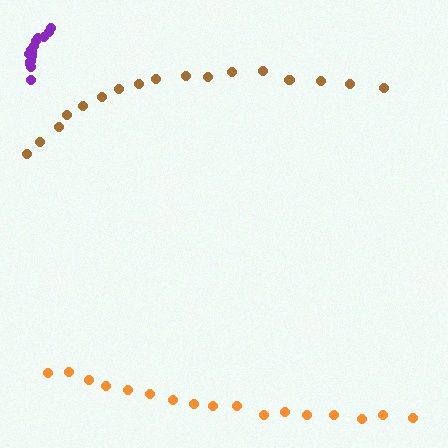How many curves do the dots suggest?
There are 3 distinct paths.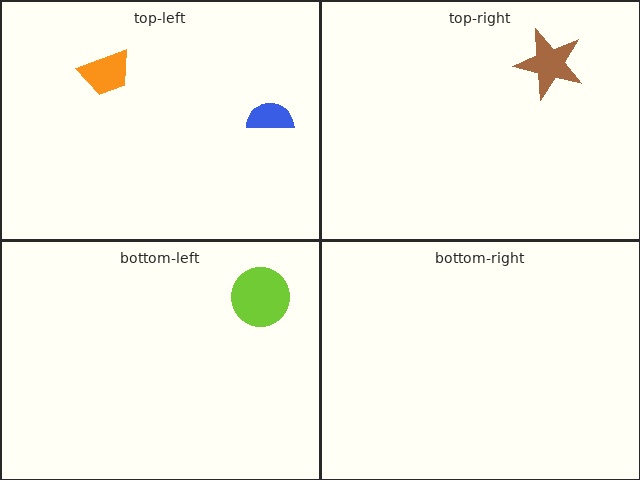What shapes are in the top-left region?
The blue semicircle, the orange trapezoid.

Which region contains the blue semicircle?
The top-left region.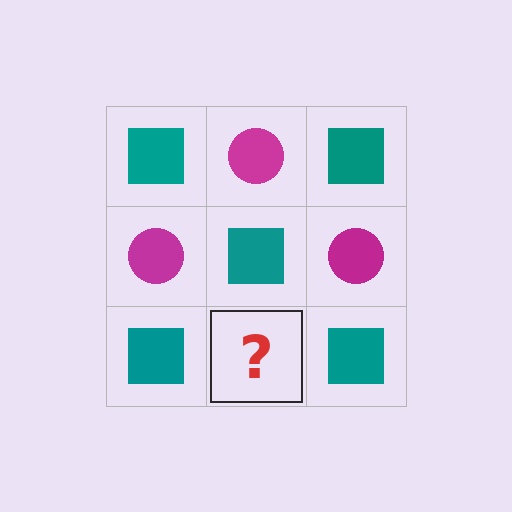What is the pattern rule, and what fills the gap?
The rule is that it alternates teal square and magenta circle in a checkerboard pattern. The gap should be filled with a magenta circle.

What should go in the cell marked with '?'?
The missing cell should contain a magenta circle.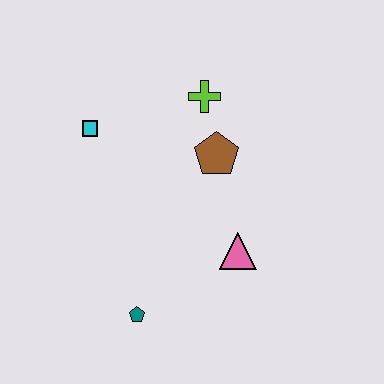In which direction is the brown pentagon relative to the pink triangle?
The brown pentagon is above the pink triangle.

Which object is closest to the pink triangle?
The brown pentagon is closest to the pink triangle.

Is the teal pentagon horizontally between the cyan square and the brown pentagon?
Yes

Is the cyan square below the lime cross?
Yes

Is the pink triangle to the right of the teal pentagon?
Yes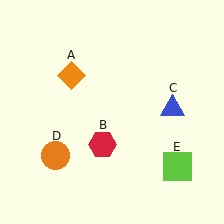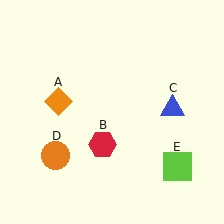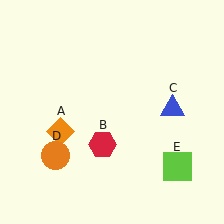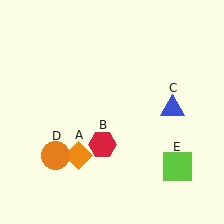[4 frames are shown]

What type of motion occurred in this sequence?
The orange diamond (object A) rotated counterclockwise around the center of the scene.